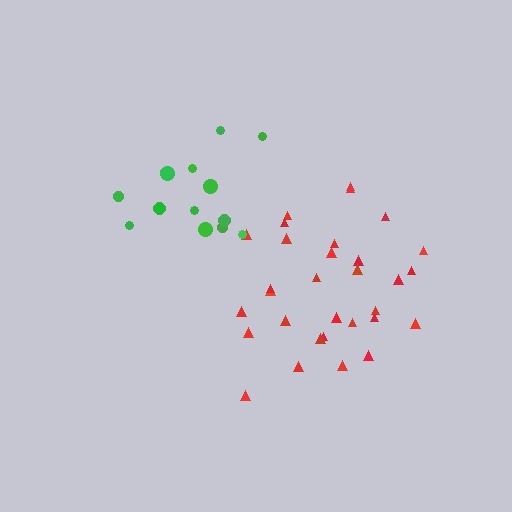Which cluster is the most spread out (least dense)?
Green.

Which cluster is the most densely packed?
Red.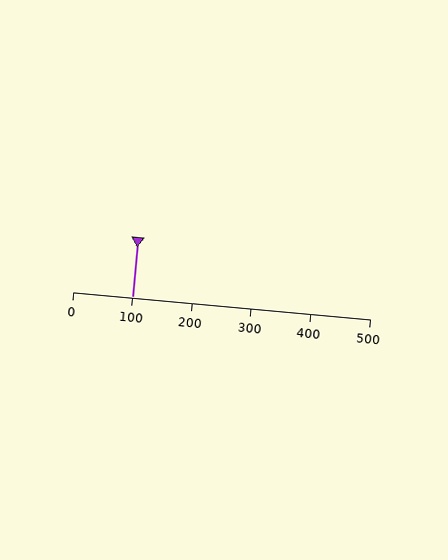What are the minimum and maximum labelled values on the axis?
The axis runs from 0 to 500.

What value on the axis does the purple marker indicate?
The marker indicates approximately 100.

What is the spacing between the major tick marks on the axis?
The major ticks are spaced 100 apart.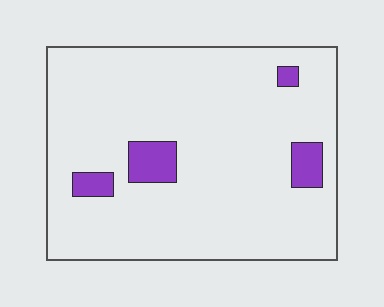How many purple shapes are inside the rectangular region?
4.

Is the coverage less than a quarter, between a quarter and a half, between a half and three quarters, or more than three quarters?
Less than a quarter.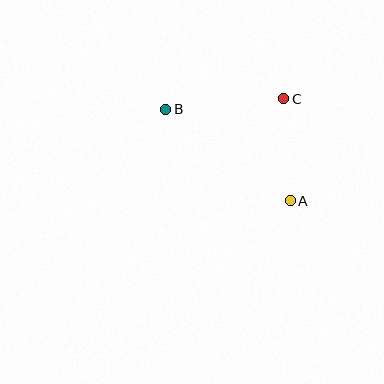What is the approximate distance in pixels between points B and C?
The distance between B and C is approximately 118 pixels.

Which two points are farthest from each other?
Points A and B are farthest from each other.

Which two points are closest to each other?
Points A and C are closest to each other.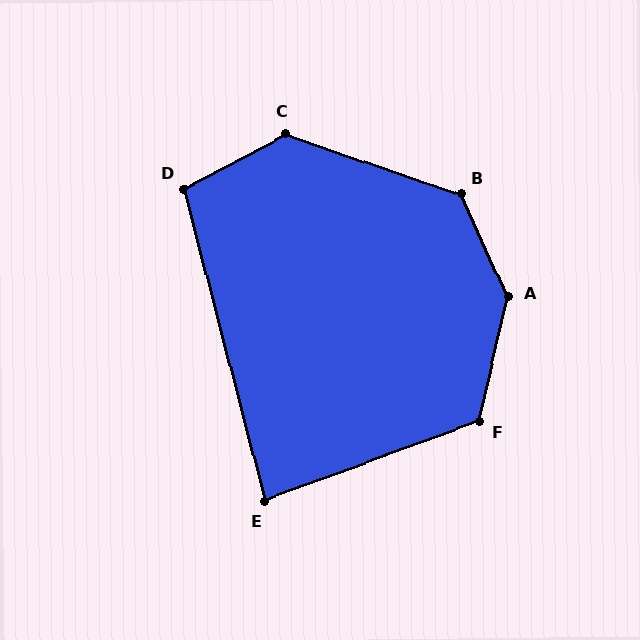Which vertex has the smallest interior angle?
E, at approximately 84 degrees.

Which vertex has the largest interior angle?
A, at approximately 143 degrees.